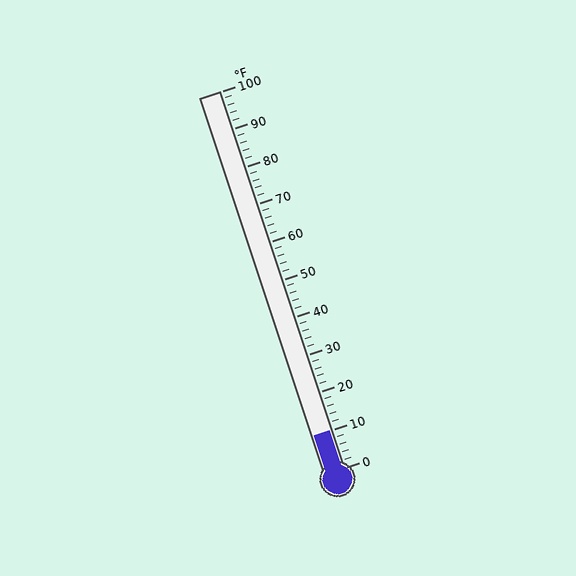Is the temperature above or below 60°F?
The temperature is below 60°F.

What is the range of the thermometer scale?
The thermometer scale ranges from 0°F to 100°F.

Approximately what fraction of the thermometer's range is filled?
The thermometer is filled to approximately 10% of its range.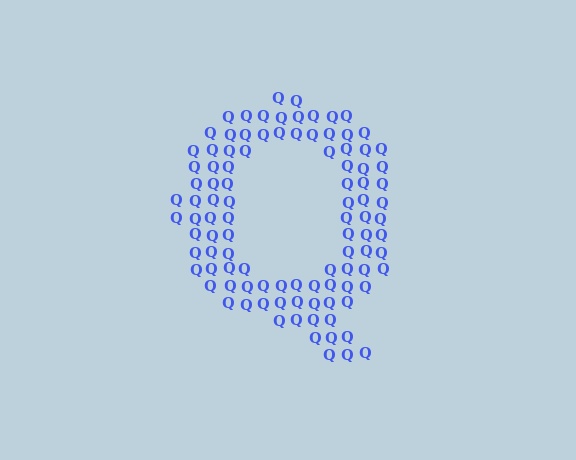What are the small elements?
The small elements are letter Q's.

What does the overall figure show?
The overall figure shows the letter Q.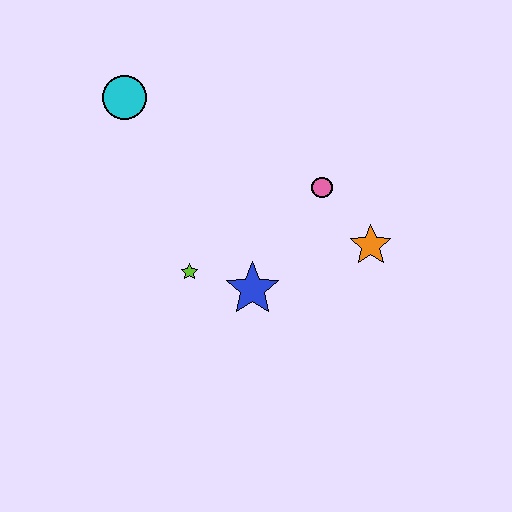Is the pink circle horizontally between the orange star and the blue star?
Yes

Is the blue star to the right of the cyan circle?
Yes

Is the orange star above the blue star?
Yes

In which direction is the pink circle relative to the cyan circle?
The pink circle is to the right of the cyan circle.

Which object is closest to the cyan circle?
The lime star is closest to the cyan circle.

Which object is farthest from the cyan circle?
The orange star is farthest from the cyan circle.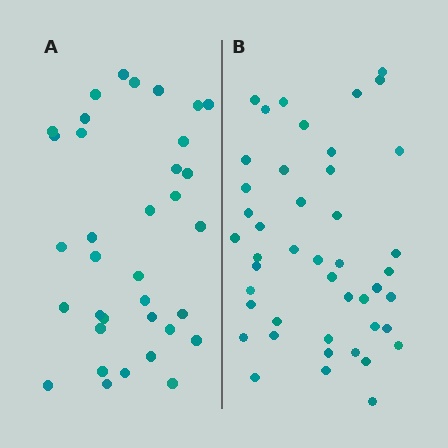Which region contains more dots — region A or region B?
Region B (the right region) has more dots.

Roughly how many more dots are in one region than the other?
Region B has roughly 10 or so more dots than region A.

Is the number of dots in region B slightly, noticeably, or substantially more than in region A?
Region B has noticeably more, but not dramatically so. The ratio is roughly 1.3 to 1.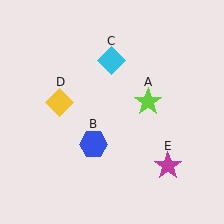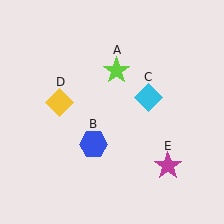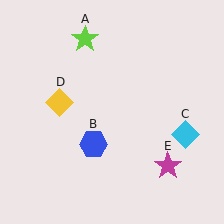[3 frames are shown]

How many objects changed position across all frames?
2 objects changed position: lime star (object A), cyan diamond (object C).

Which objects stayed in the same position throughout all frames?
Blue hexagon (object B) and yellow diamond (object D) and magenta star (object E) remained stationary.